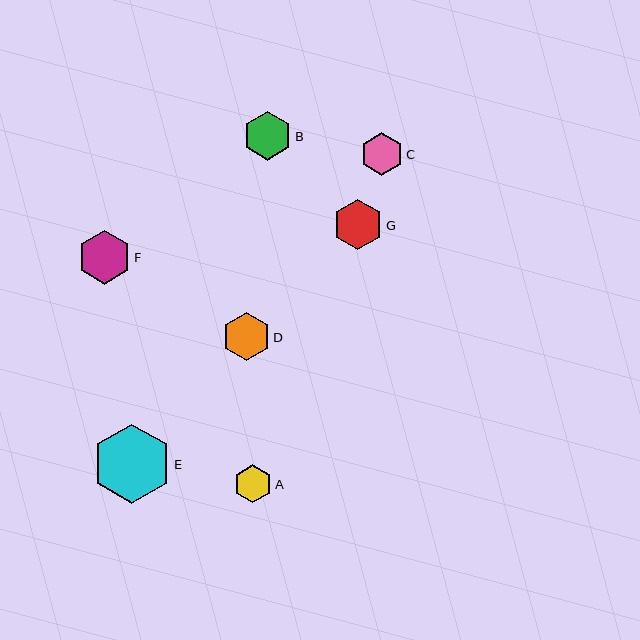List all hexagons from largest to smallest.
From largest to smallest: E, F, G, B, D, C, A.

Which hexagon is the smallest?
Hexagon A is the smallest with a size of approximately 38 pixels.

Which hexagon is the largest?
Hexagon E is the largest with a size of approximately 79 pixels.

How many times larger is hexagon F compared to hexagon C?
Hexagon F is approximately 1.3 times the size of hexagon C.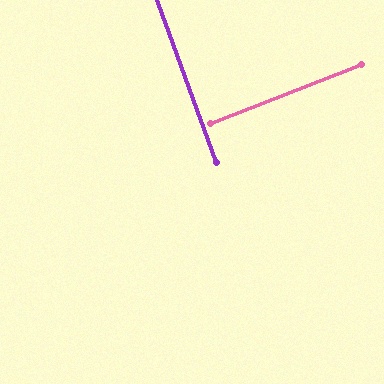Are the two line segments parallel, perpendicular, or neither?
Perpendicular — they meet at approximately 89°.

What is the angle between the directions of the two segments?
Approximately 89 degrees.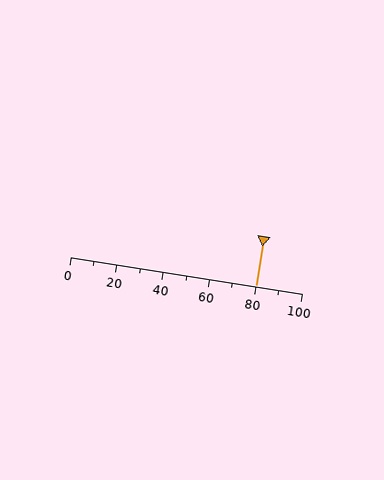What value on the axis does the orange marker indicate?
The marker indicates approximately 80.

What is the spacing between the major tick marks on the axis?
The major ticks are spaced 20 apart.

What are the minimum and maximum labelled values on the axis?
The axis runs from 0 to 100.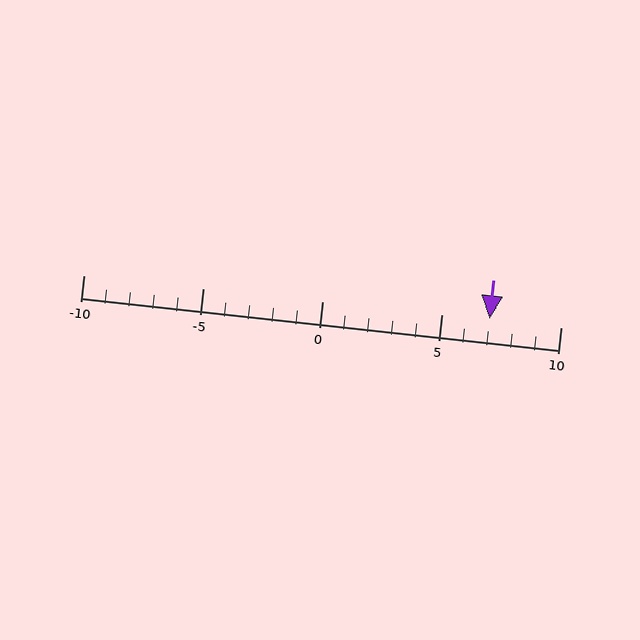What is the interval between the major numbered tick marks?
The major tick marks are spaced 5 units apart.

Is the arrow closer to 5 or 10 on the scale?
The arrow is closer to 5.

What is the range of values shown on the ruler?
The ruler shows values from -10 to 10.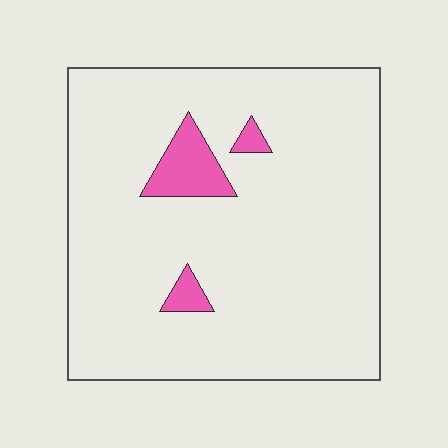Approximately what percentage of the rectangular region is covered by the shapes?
Approximately 5%.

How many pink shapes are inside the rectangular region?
3.